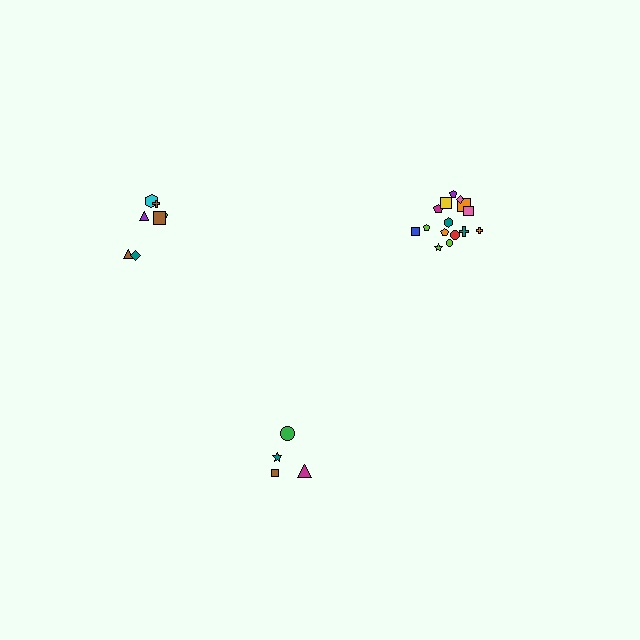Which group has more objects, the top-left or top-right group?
The top-right group.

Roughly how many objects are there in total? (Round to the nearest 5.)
Roughly 25 objects in total.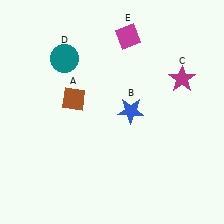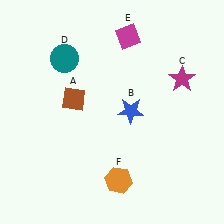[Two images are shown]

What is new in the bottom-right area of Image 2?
An orange hexagon (F) was added in the bottom-right area of Image 2.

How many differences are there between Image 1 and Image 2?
There is 1 difference between the two images.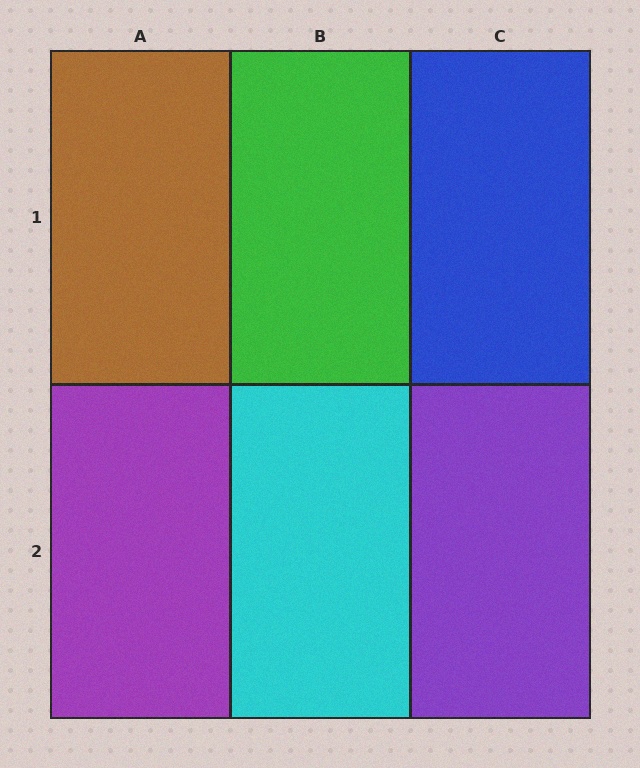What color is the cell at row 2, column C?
Purple.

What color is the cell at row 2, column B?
Cyan.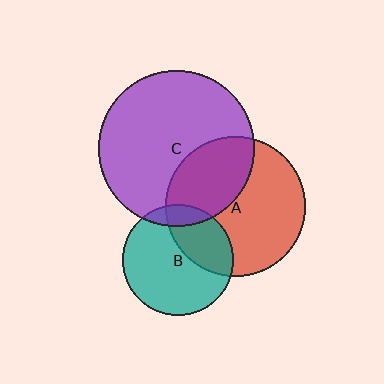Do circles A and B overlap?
Yes.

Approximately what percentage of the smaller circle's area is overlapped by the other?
Approximately 35%.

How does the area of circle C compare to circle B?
Approximately 2.0 times.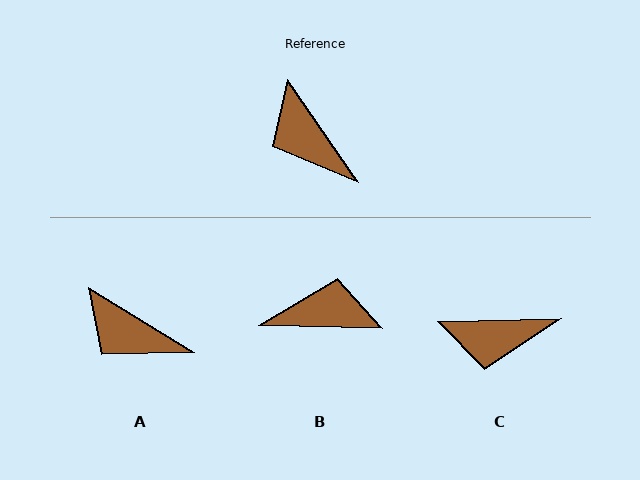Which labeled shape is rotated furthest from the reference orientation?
B, about 126 degrees away.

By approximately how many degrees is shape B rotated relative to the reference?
Approximately 126 degrees clockwise.